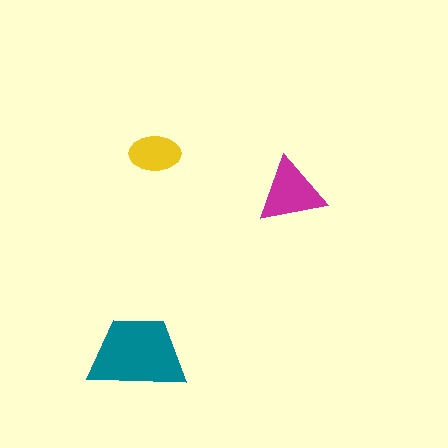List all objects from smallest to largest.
The yellow ellipse, the magenta triangle, the teal trapezoid.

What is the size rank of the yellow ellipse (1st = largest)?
3rd.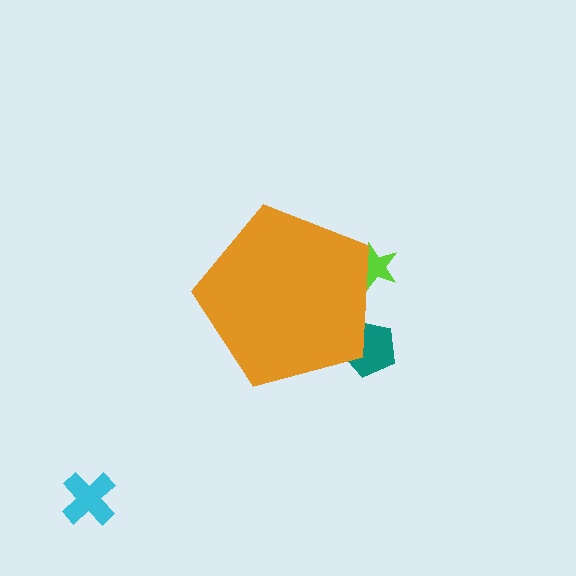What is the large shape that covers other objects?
An orange pentagon.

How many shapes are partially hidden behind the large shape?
2 shapes are partially hidden.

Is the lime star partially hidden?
Yes, the lime star is partially hidden behind the orange pentagon.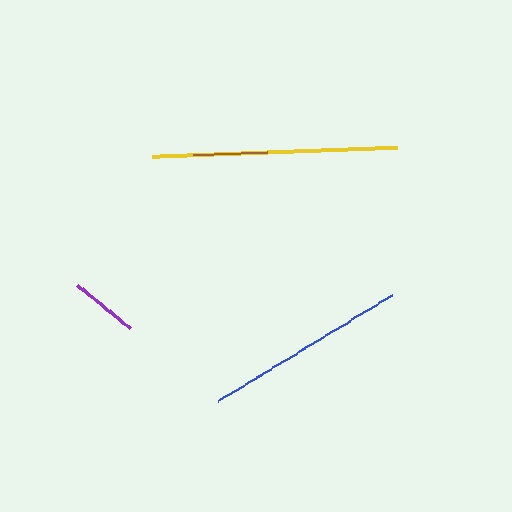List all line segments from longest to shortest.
From longest to shortest: yellow, blue, brown, purple.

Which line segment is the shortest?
The purple line is the shortest at approximately 68 pixels.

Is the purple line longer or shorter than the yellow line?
The yellow line is longer than the purple line.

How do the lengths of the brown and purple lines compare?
The brown and purple lines are approximately the same length.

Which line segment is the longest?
The yellow line is the longest at approximately 245 pixels.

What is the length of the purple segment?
The purple segment is approximately 68 pixels long.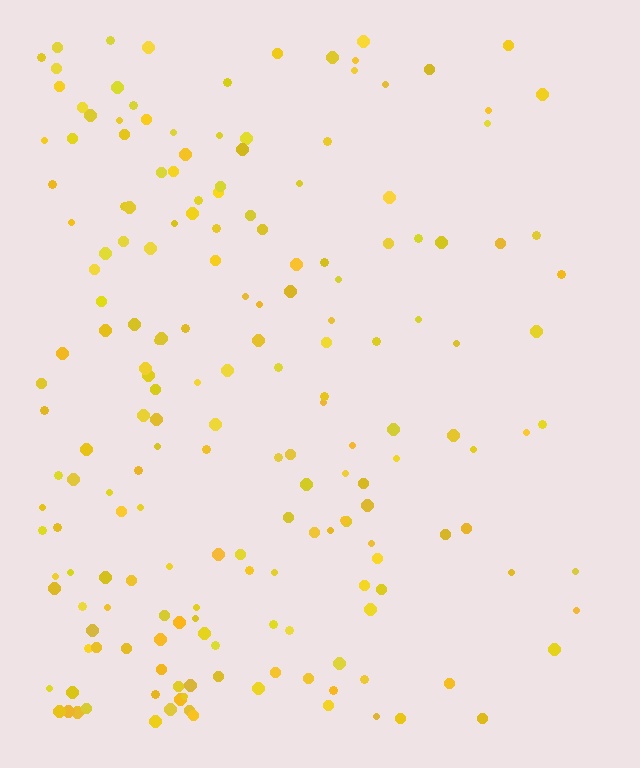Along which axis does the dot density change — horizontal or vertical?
Horizontal.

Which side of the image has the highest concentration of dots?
The left.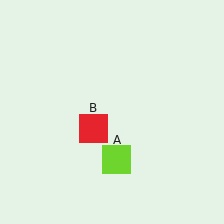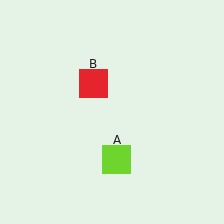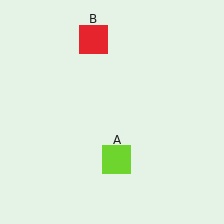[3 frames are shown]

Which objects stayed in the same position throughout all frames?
Lime square (object A) remained stationary.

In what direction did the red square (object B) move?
The red square (object B) moved up.